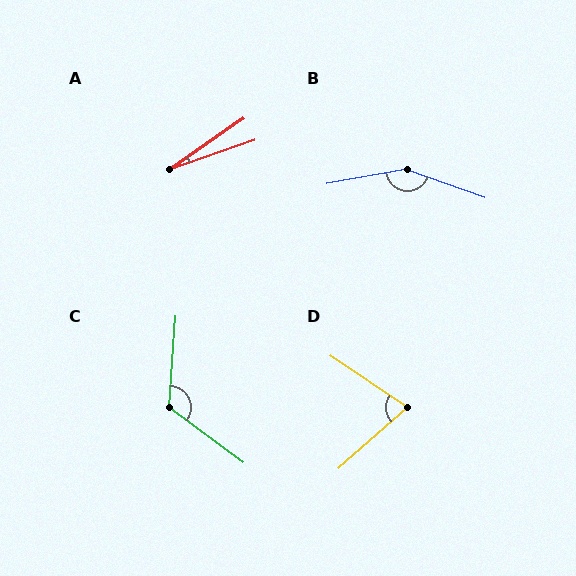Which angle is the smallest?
A, at approximately 16 degrees.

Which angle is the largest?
B, at approximately 151 degrees.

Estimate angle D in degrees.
Approximately 76 degrees.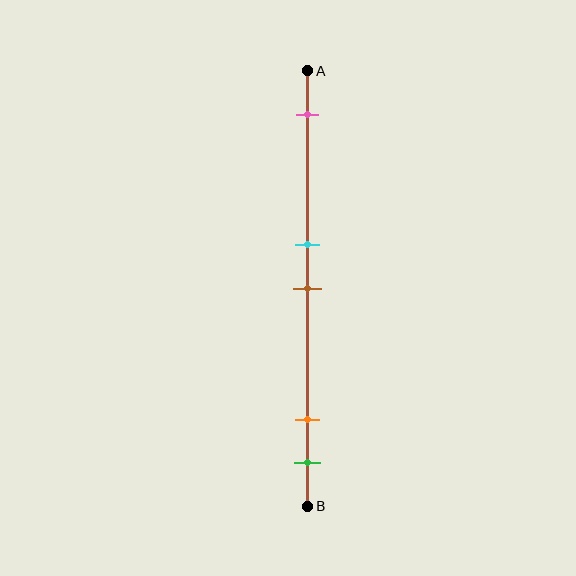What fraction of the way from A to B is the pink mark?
The pink mark is approximately 10% (0.1) of the way from A to B.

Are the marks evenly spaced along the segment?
No, the marks are not evenly spaced.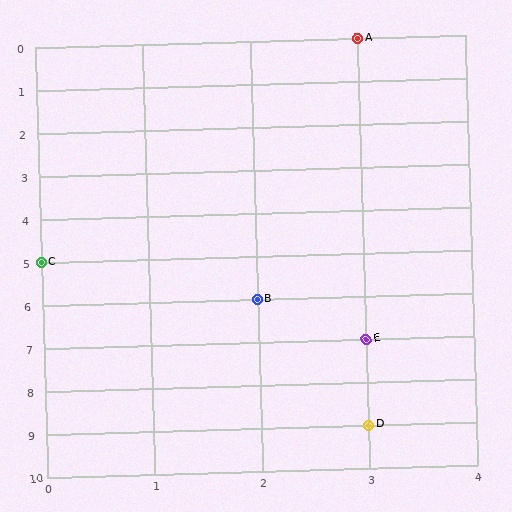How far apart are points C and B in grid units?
Points C and B are 2 columns and 1 row apart (about 2.2 grid units diagonally).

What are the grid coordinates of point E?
Point E is at grid coordinates (3, 7).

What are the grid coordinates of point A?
Point A is at grid coordinates (3, 0).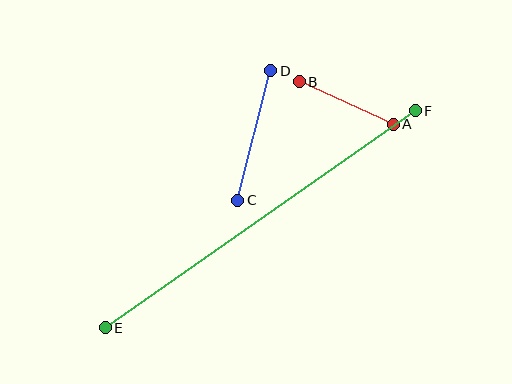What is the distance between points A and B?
The distance is approximately 103 pixels.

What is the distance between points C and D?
The distance is approximately 133 pixels.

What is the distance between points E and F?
The distance is approximately 378 pixels.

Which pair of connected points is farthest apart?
Points E and F are farthest apart.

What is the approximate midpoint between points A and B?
The midpoint is at approximately (346, 103) pixels.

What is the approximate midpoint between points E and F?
The midpoint is at approximately (260, 219) pixels.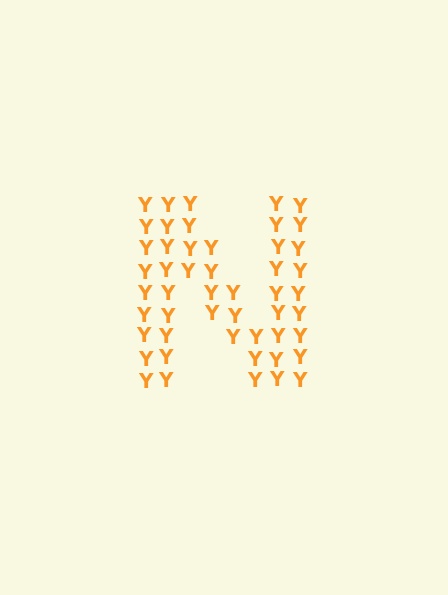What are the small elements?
The small elements are letter Y's.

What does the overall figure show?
The overall figure shows the letter N.